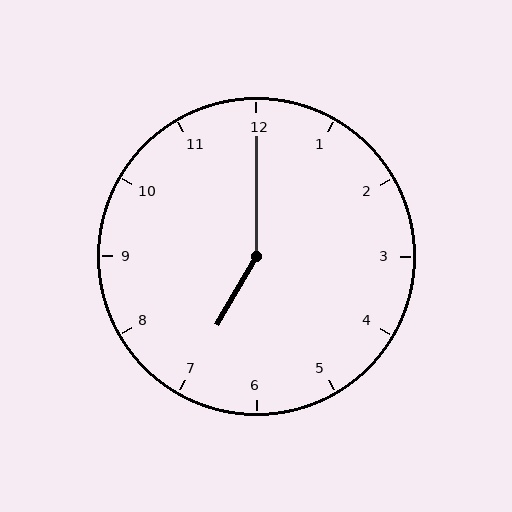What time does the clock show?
7:00.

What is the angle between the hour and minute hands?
Approximately 150 degrees.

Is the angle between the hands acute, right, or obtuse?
It is obtuse.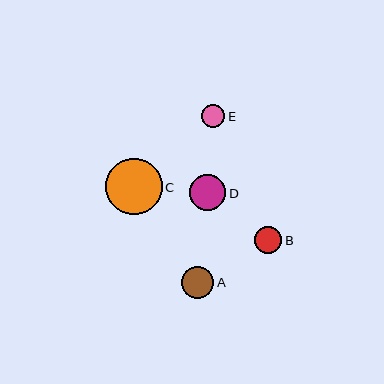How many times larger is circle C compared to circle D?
Circle C is approximately 1.5 times the size of circle D.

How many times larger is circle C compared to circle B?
Circle C is approximately 2.1 times the size of circle B.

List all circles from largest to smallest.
From largest to smallest: C, D, A, B, E.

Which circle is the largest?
Circle C is the largest with a size of approximately 56 pixels.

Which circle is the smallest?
Circle E is the smallest with a size of approximately 23 pixels.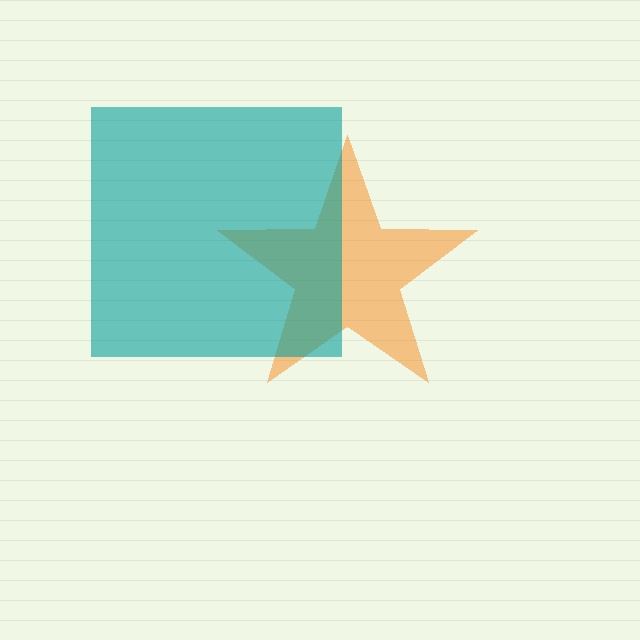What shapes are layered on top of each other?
The layered shapes are: an orange star, a teal square.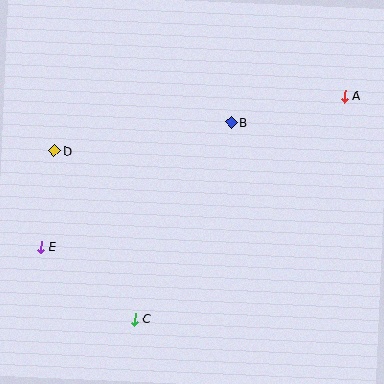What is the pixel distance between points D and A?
The distance between D and A is 295 pixels.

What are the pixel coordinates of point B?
Point B is at (231, 122).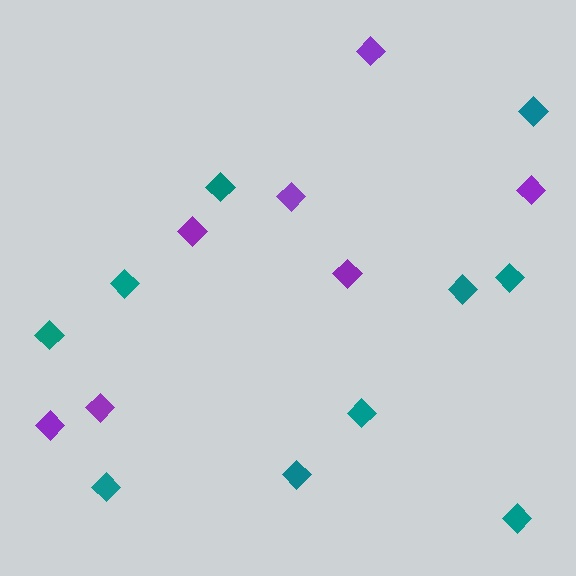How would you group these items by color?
There are 2 groups: one group of teal diamonds (10) and one group of purple diamonds (7).